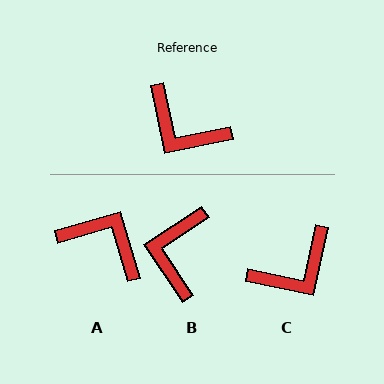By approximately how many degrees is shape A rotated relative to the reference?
Approximately 175 degrees clockwise.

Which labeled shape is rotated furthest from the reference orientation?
A, about 175 degrees away.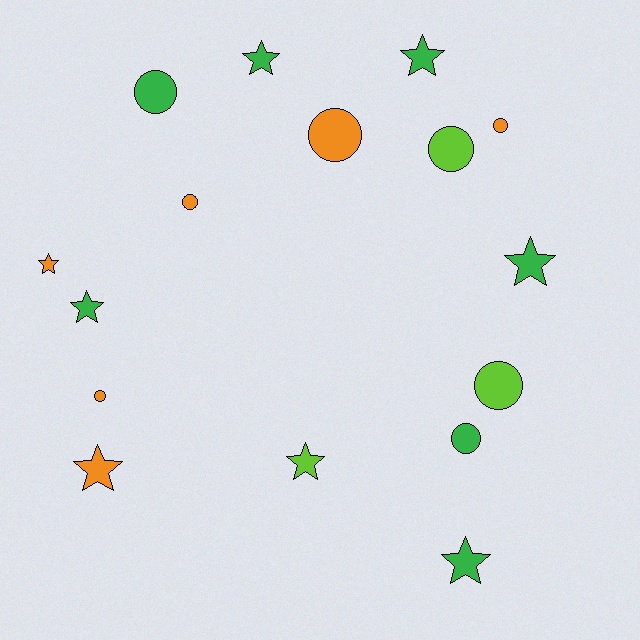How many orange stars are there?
There are 2 orange stars.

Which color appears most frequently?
Green, with 7 objects.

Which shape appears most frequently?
Star, with 8 objects.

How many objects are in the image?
There are 16 objects.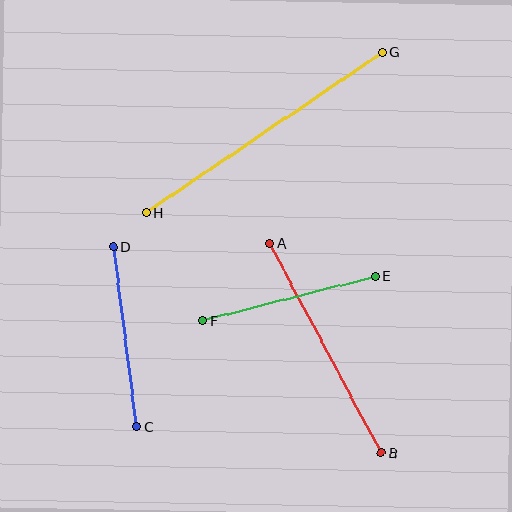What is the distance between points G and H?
The distance is approximately 285 pixels.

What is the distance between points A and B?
The distance is approximately 237 pixels.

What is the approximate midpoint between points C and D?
The midpoint is at approximately (125, 337) pixels.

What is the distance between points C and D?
The distance is approximately 182 pixels.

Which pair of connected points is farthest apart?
Points G and H are farthest apart.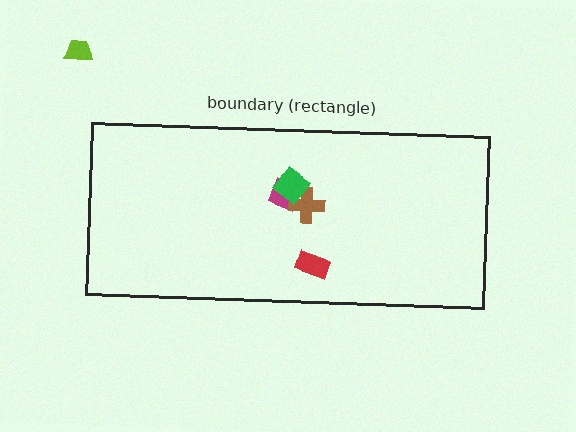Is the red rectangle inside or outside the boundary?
Inside.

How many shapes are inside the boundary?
4 inside, 1 outside.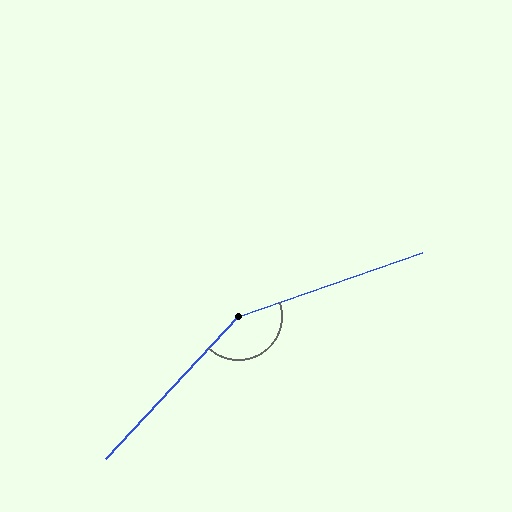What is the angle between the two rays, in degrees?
Approximately 152 degrees.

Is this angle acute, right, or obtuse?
It is obtuse.